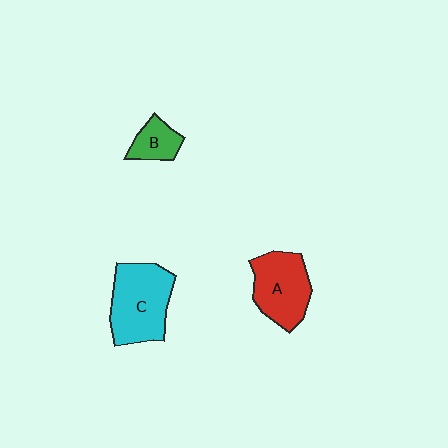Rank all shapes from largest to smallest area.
From largest to smallest: C (cyan), A (red), B (green).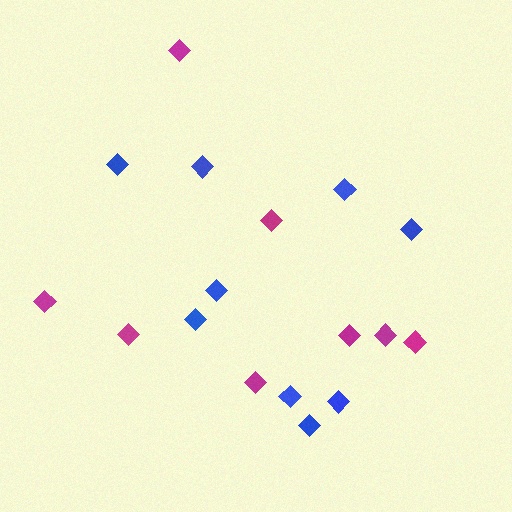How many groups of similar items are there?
There are 2 groups: one group of blue diamonds (9) and one group of magenta diamonds (8).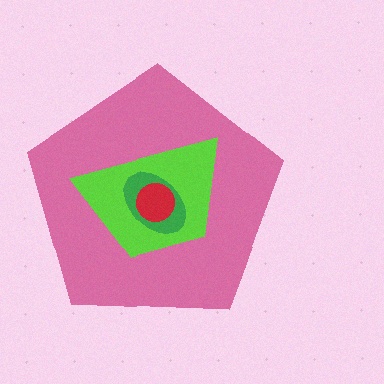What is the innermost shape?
The red circle.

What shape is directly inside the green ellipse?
The red circle.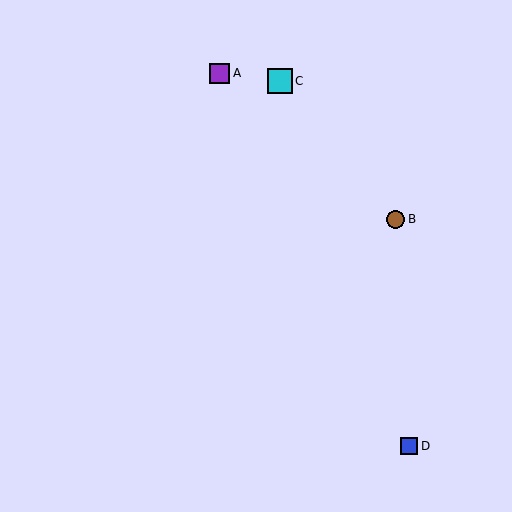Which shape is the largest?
The cyan square (labeled C) is the largest.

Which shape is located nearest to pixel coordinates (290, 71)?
The cyan square (labeled C) at (280, 81) is nearest to that location.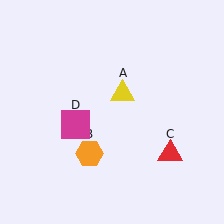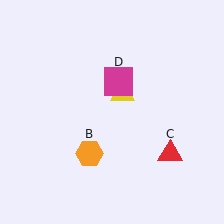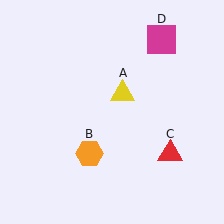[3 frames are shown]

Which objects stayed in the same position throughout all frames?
Yellow triangle (object A) and orange hexagon (object B) and red triangle (object C) remained stationary.